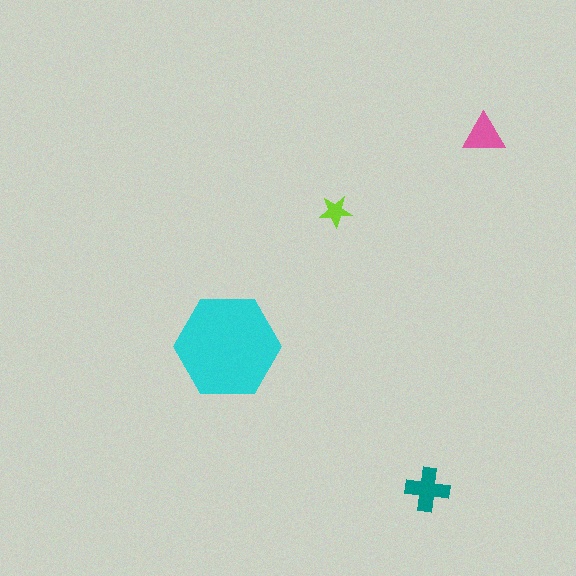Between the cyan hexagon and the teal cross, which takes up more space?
The cyan hexagon.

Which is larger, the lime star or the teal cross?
The teal cross.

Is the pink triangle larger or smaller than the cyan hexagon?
Smaller.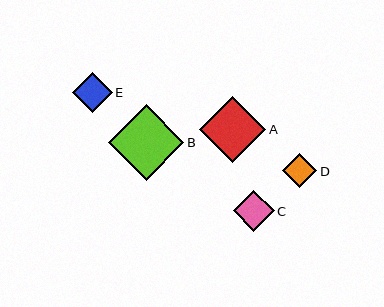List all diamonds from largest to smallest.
From largest to smallest: B, A, C, E, D.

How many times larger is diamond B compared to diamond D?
Diamond B is approximately 2.2 times the size of diamond D.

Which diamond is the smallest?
Diamond D is the smallest with a size of approximately 34 pixels.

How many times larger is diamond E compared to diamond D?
Diamond E is approximately 1.2 times the size of diamond D.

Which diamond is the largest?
Diamond B is the largest with a size of approximately 75 pixels.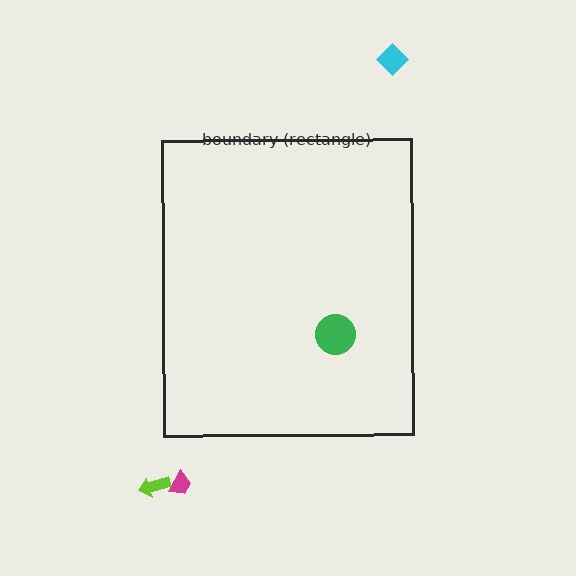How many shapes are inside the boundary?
1 inside, 3 outside.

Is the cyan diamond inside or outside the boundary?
Outside.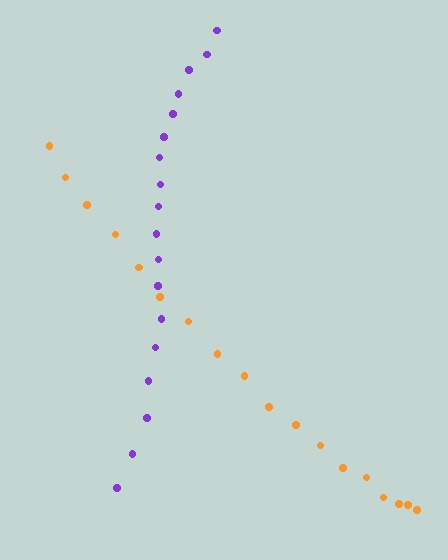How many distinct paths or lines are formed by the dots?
There are 2 distinct paths.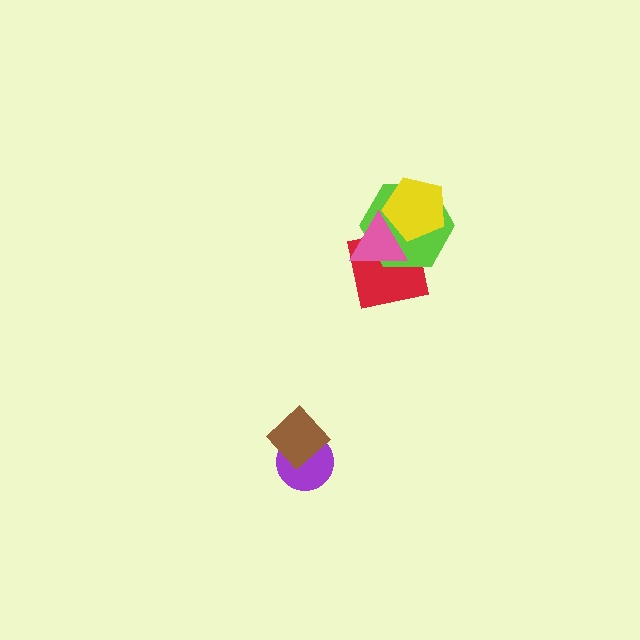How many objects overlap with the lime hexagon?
3 objects overlap with the lime hexagon.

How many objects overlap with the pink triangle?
3 objects overlap with the pink triangle.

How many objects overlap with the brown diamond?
1 object overlaps with the brown diamond.